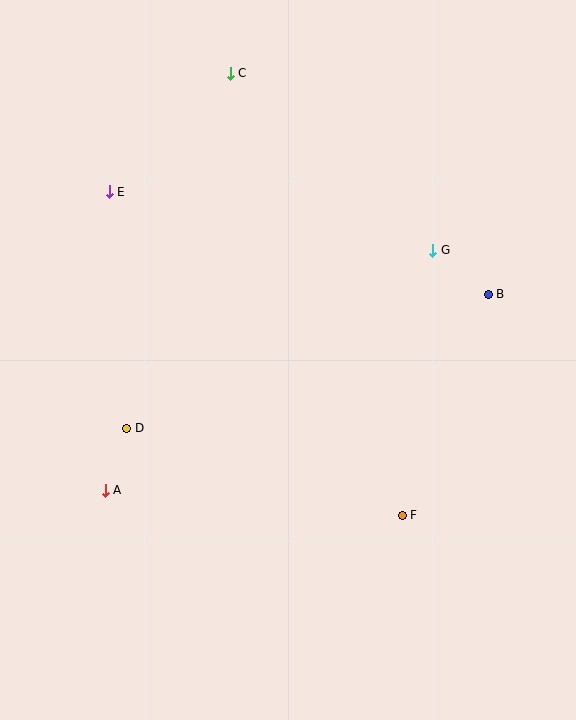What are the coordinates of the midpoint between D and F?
The midpoint between D and F is at (265, 472).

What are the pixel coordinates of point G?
Point G is at (433, 250).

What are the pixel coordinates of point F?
Point F is at (402, 515).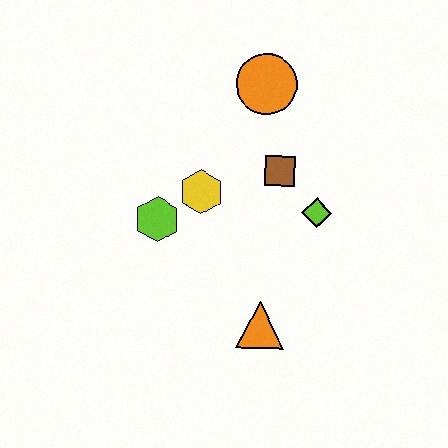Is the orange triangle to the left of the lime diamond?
Yes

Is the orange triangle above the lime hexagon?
No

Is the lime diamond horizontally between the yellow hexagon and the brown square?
No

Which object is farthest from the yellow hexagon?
The orange triangle is farthest from the yellow hexagon.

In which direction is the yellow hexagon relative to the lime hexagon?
The yellow hexagon is to the right of the lime hexagon.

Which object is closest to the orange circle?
The brown square is closest to the orange circle.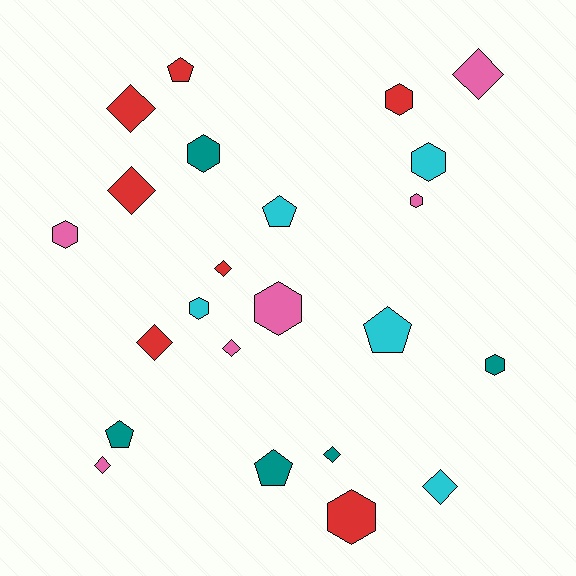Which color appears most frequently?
Red, with 7 objects.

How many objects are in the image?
There are 23 objects.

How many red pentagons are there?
There is 1 red pentagon.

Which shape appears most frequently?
Diamond, with 9 objects.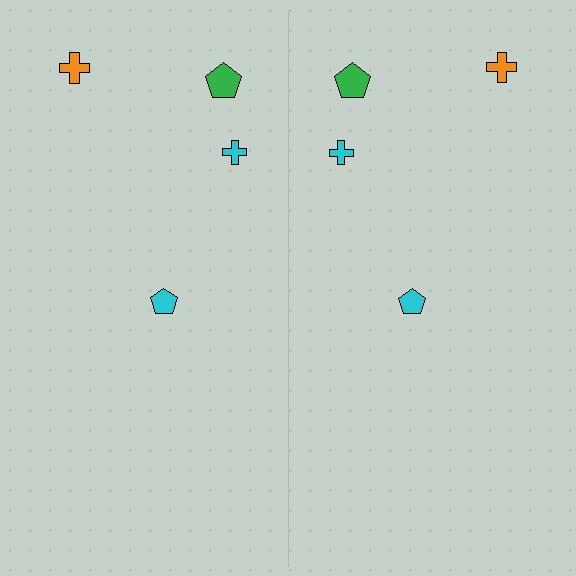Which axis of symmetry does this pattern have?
The pattern has a vertical axis of symmetry running through the center of the image.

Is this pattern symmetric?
Yes, this pattern has bilateral (reflection) symmetry.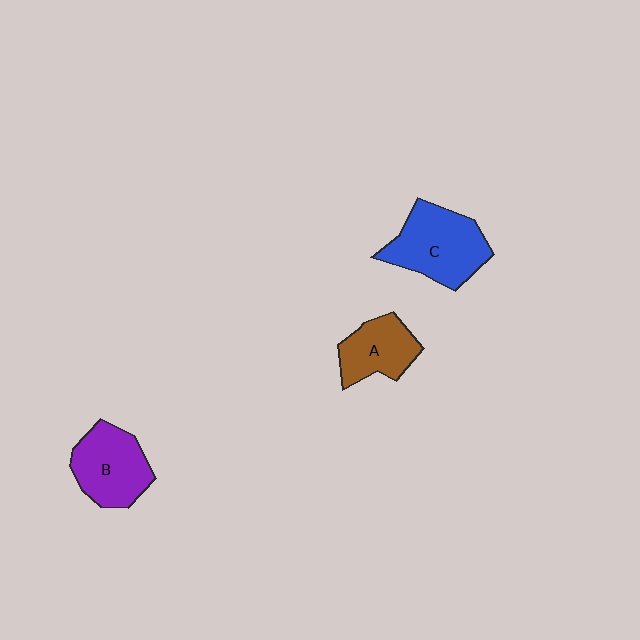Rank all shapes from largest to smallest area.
From largest to smallest: C (blue), B (purple), A (brown).